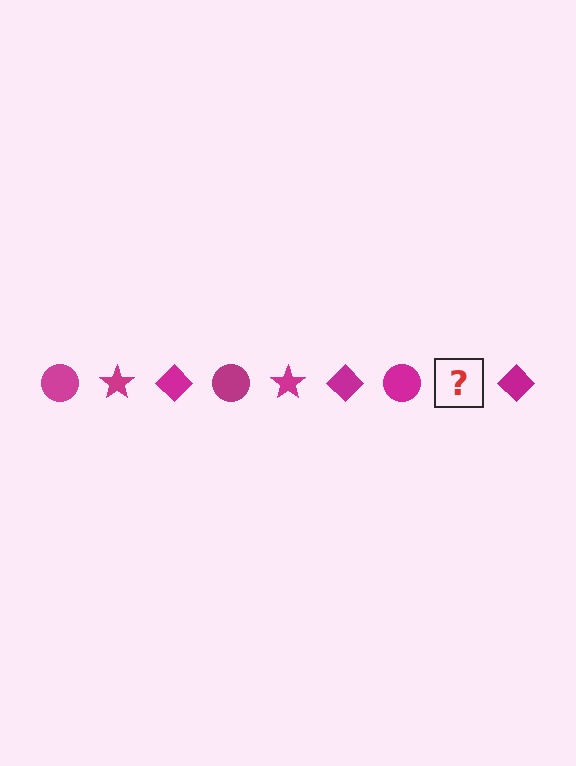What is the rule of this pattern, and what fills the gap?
The rule is that the pattern cycles through circle, star, diamond shapes in magenta. The gap should be filled with a magenta star.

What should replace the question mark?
The question mark should be replaced with a magenta star.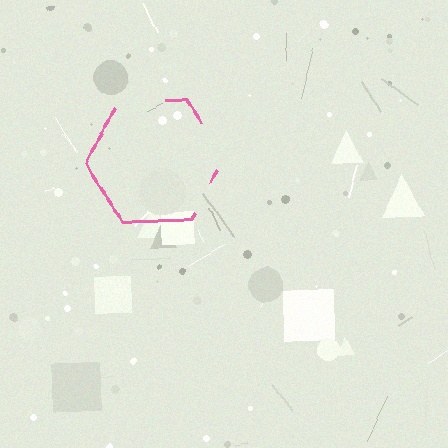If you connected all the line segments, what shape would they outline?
They would outline a hexagon.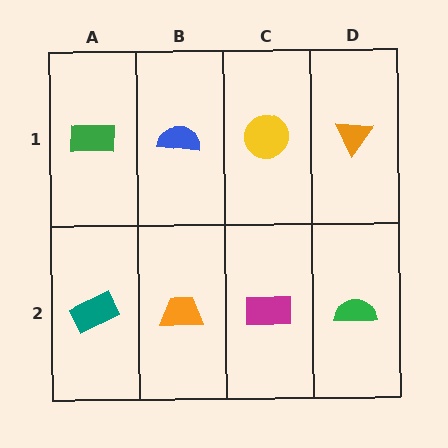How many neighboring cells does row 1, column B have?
3.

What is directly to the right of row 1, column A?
A blue semicircle.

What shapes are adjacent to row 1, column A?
A teal rectangle (row 2, column A), a blue semicircle (row 1, column B).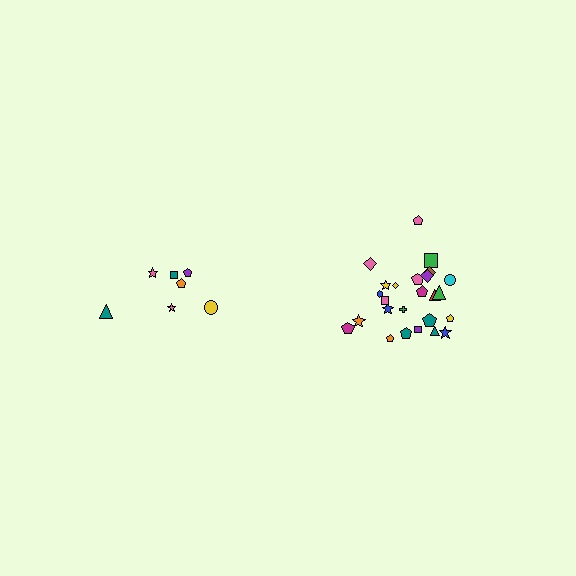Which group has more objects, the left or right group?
The right group.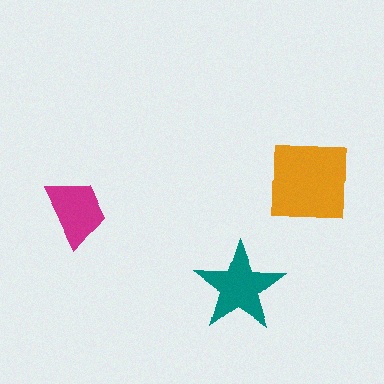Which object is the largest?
The orange square.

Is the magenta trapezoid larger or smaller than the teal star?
Smaller.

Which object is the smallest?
The magenta trapezoid.